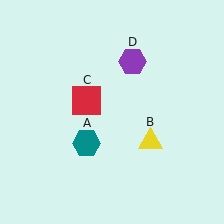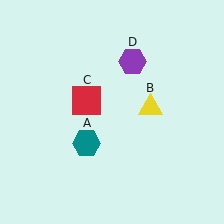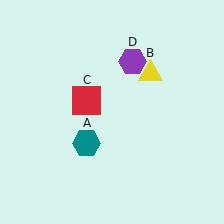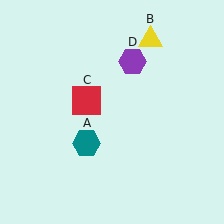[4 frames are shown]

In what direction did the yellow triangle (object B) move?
The yellow triangle (object B) moved up.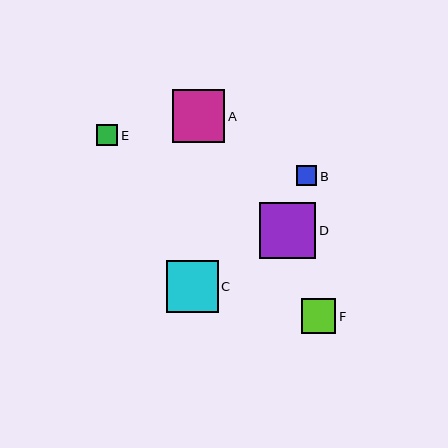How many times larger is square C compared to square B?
Square C is approximately 2.6 times the size of square B.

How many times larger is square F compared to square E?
Square F is approximately 1.7 times the size of square E.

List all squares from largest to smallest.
From largest to smallest: D, A, C, F, E, B.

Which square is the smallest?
Square B is the smallest with a size of approximately 20 pixels.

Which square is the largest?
Square D is the largest with a size of approximately 57 pixels.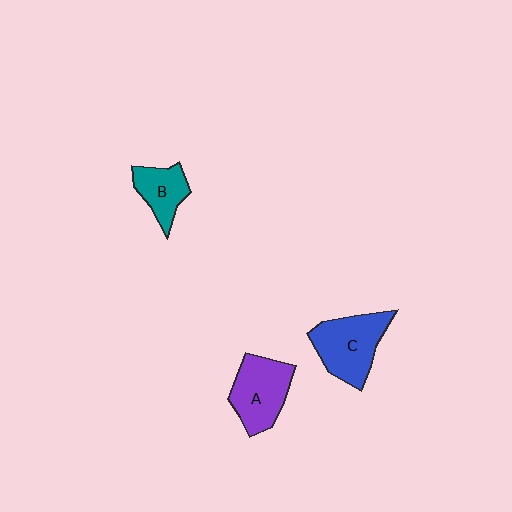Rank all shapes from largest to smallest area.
From largest to smallest: C (blue), A (purple), B (teal).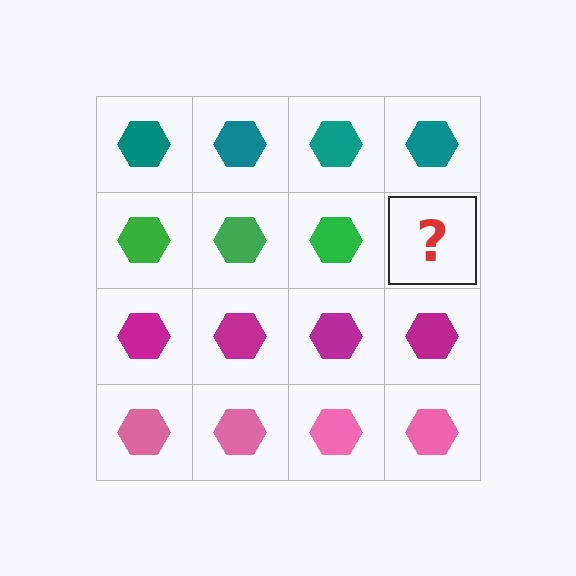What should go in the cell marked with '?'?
The missing cell should contain a green hexagon.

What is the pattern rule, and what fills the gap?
The rule is that each row has a consistent color. The gap should be filled with a green hexagon.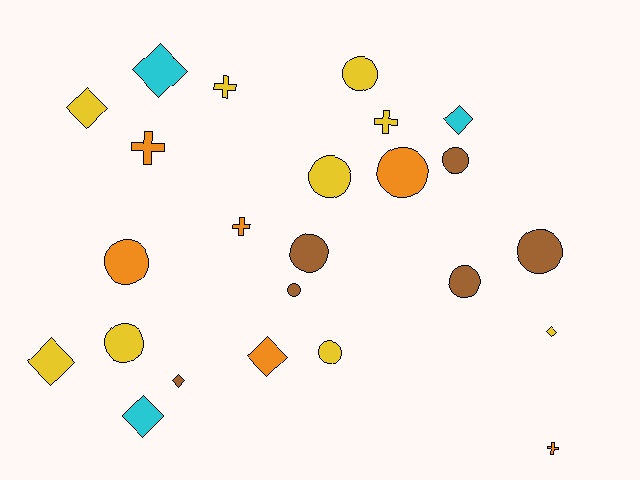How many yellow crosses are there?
There are 2 yellow crosses.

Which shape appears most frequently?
Circle, with 11 objects.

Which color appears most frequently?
Yellow, with 9 objects.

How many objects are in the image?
There are 24 objects.